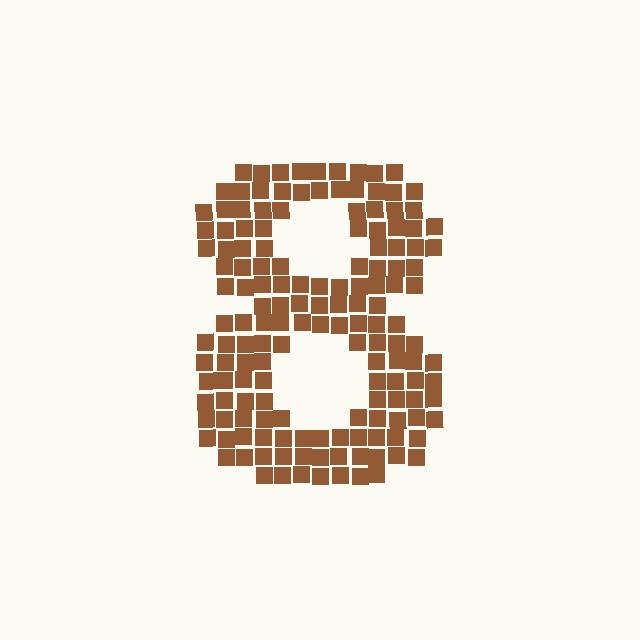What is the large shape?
The large shape is the digit 8.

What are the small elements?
The small elements are squares.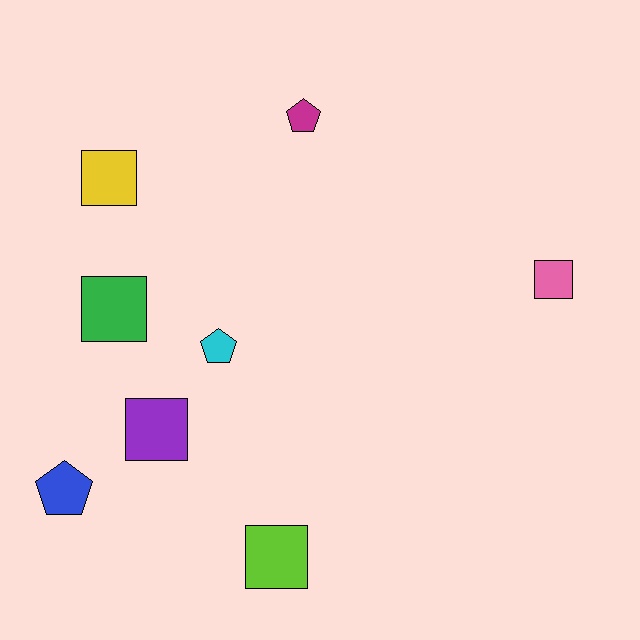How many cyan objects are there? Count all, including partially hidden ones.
There is 1 cyan object.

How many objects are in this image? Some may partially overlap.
There are 8 objects.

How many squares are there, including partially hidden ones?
There are 5 squares.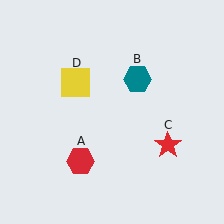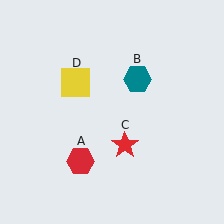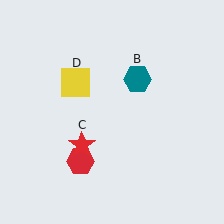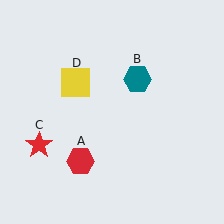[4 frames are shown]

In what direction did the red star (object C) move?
The red star (object C) moved left.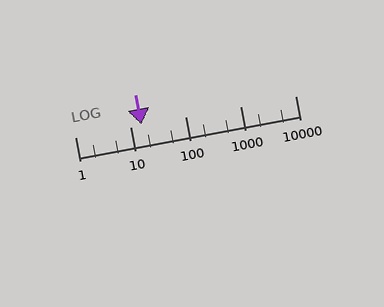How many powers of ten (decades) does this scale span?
The scale spans 4 decades, from 1 to 10000.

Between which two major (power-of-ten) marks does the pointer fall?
The pointer is between 10 and 100.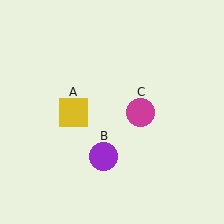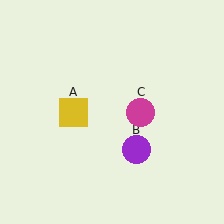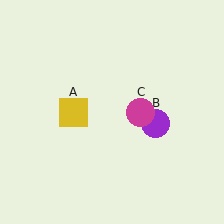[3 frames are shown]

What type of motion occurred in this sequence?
The purple circle (object B) rotated counterclockwise around the center of the scene.